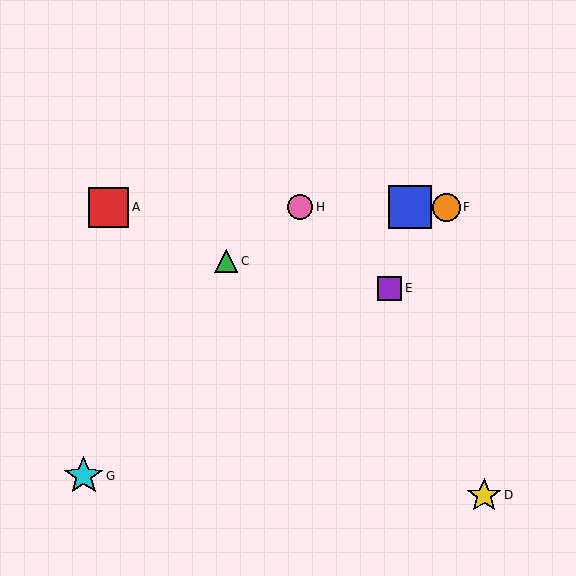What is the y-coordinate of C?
Object C is at y≈261.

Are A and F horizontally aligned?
Yes, both are at y≈207.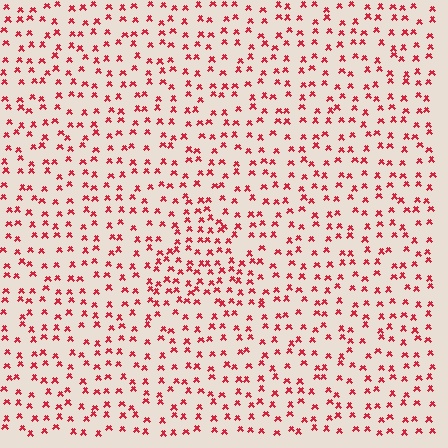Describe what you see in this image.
The image contains small red elements arranged at two different densities. A triangle-shaped region is visible where the elements are more densely packed than the surrounding area.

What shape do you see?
I see a triangle.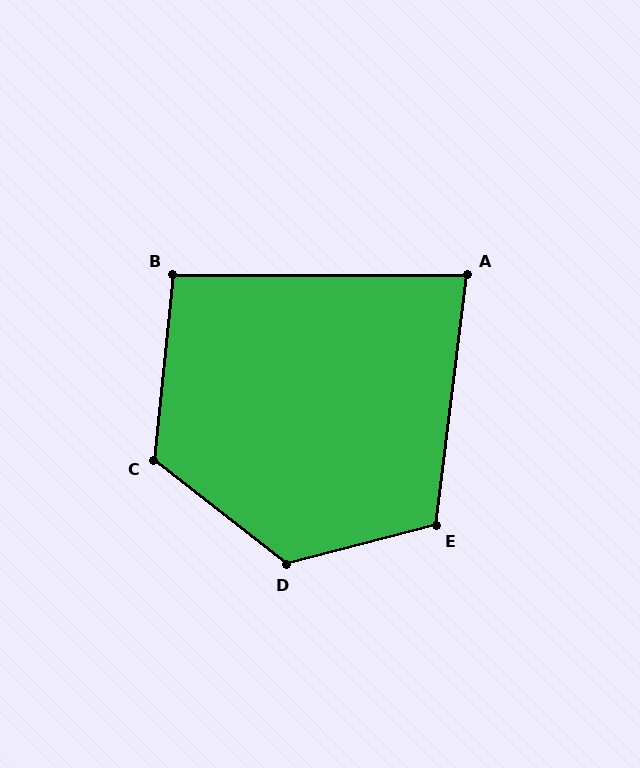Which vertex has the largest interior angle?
D, at approximately 128 degrees.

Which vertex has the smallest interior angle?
A, at approximately 83 degrees.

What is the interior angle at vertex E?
Approximately 111 degrees (obtuse).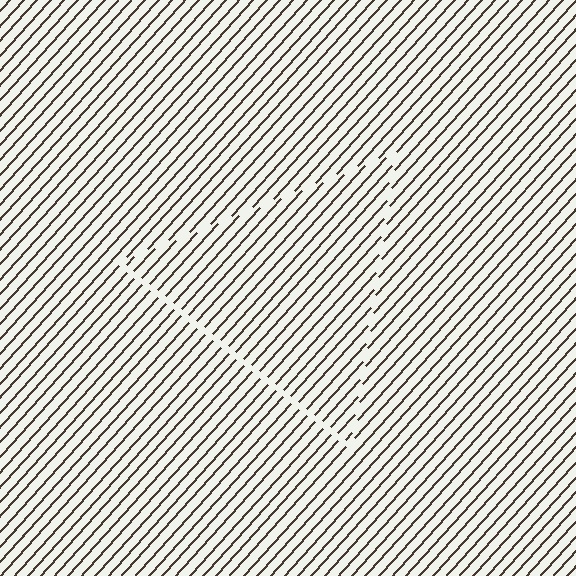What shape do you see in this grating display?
An illusory triangle. The interior of the shape contains the same grating, shifted by half a period — the contour is defined by the phase discontinuity where line-ends from the inner and outer gratings abut.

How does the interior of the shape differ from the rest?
The interior of the shape contains the same grating, shifted by half a period — the contour is defined by the phase discontinuity where line-ends from the inner and outer gratings abut.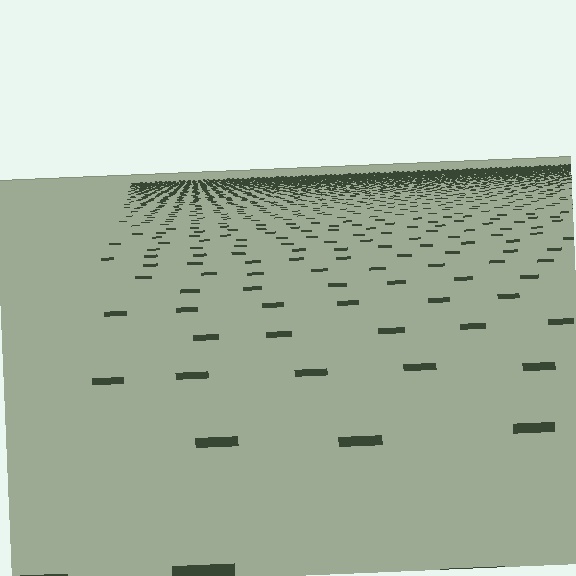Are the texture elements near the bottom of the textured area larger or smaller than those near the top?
Larger. Near the bottom, elements are closer to the viewer and appear at a bigger on-screen size.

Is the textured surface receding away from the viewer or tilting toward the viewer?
The surface is receding away from the viewer. Texture elements get smaller and denser toward the top.